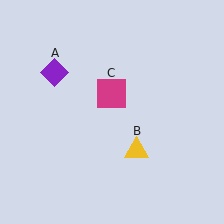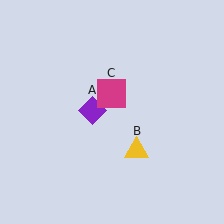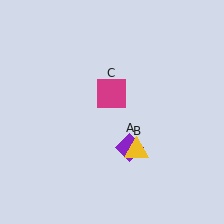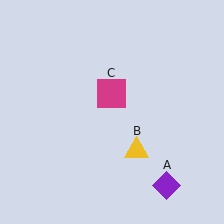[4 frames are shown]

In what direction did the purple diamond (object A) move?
The purple diamond (object A) moved down and to the right.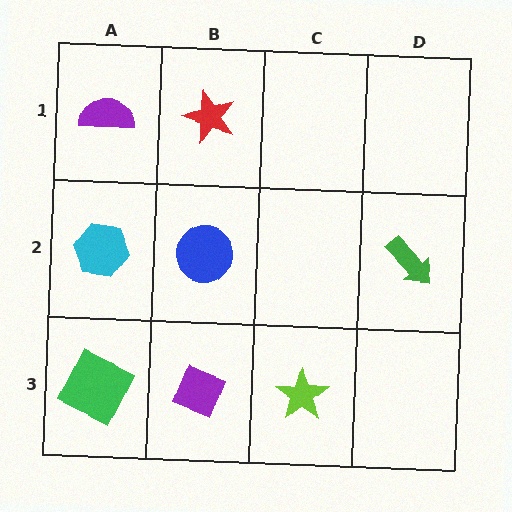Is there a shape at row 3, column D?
No, that cell is empty.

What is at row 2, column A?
A cyan hexagon.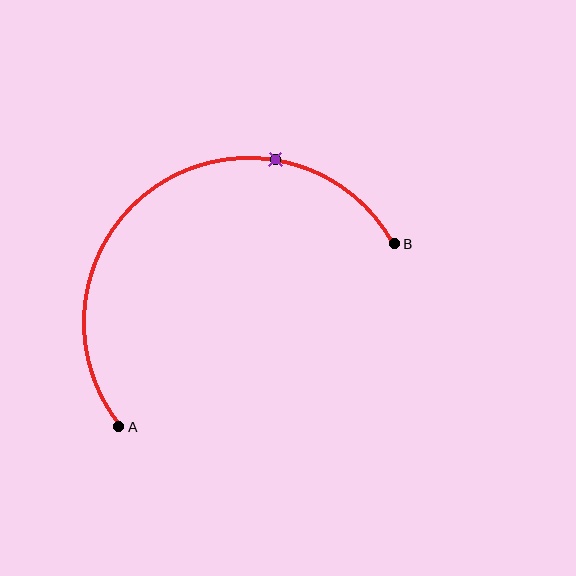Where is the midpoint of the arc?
The arc midpoint is the point on the curve farthest from the straight line joining A and B. It sits above that line.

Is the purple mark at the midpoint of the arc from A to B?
No. The purple mark lies on the arc but is closer to endpoint B. The arc midpoint would be at the point on the curve equidistant along the arc from both A and B.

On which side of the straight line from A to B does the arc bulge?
The arc bulges above the straight line connecting A and B.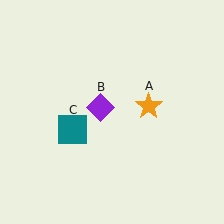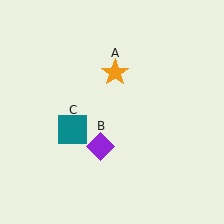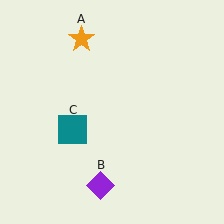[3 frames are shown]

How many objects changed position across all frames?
2 objects changed position: orange star (object A), purple diamond (object B).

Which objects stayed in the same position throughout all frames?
Teal square (object C) remained stationary.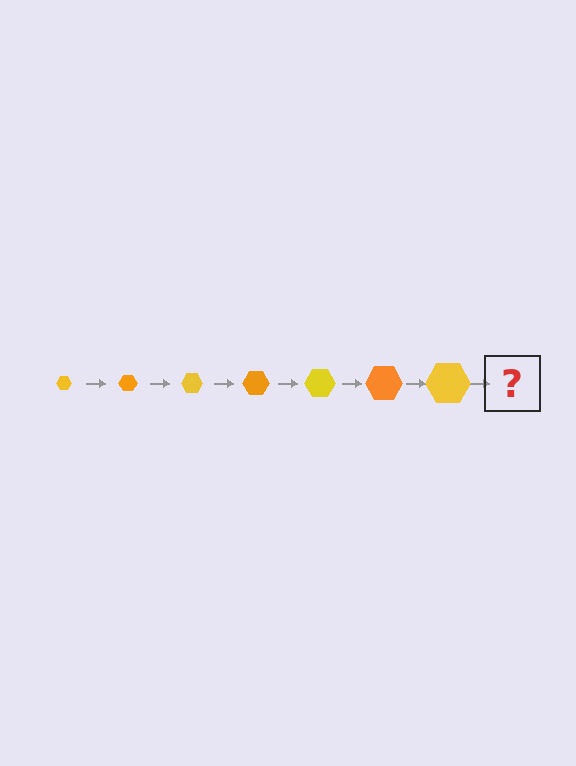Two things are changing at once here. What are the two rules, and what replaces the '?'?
The two rules are that the hexagon grows larger each step and the color cycles through yellow and orange. The '?' should be an orange hexagon, larger than the previous one.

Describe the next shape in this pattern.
It should be an orange hexagon, larger than the previous one.